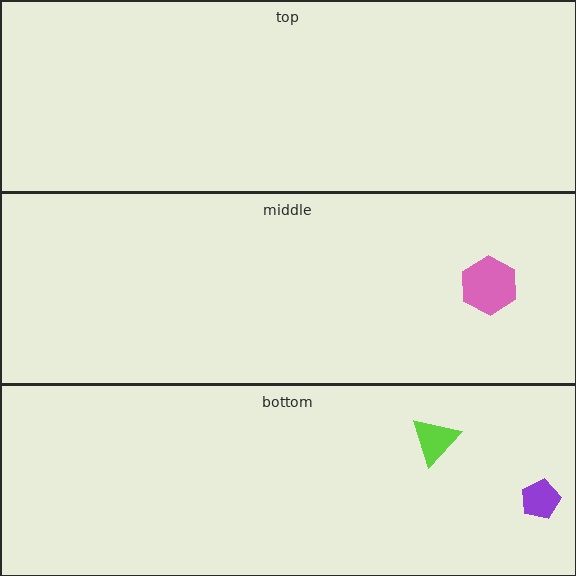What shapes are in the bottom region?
The purple pentagon, the lime triangle.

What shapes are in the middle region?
The pink hexagon.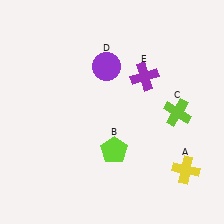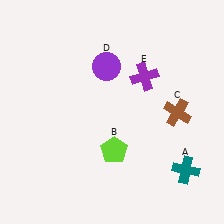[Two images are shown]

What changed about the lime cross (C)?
In Image 1, C is lime. In Image 2, it changed to brown.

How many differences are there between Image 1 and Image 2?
There are 2 differences between the two images.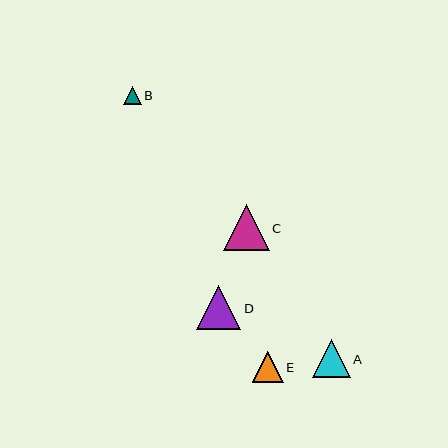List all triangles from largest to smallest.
From largest to smallest: C, D, A, E, B.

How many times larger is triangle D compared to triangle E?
Triangle D is approximately 1.4 times the size of triangle E.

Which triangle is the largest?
Triangle C is the largest with a size of approximately 46 pixels.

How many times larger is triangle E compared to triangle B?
Triangle E is approximately 1.7 times the size of triangle B.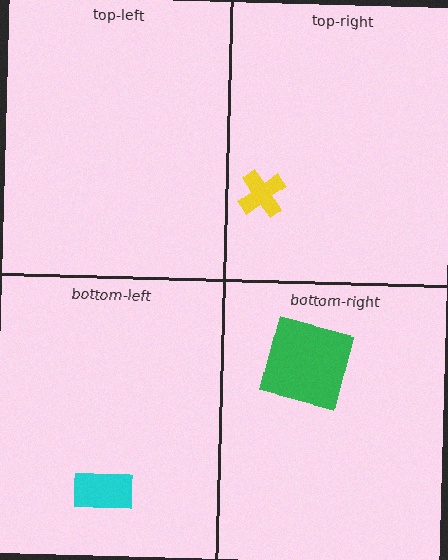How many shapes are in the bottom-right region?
1.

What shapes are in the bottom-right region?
The green square.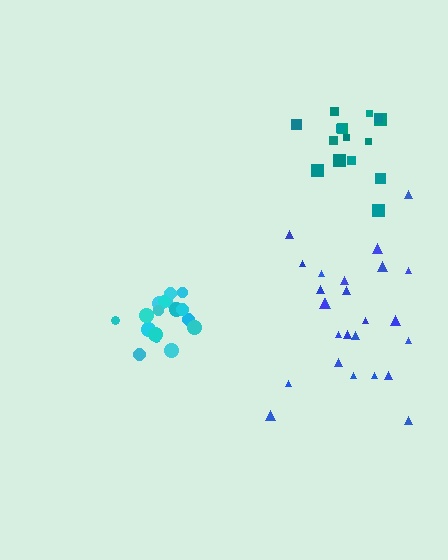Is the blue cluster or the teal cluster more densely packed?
Teal.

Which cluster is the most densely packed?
Cyan.